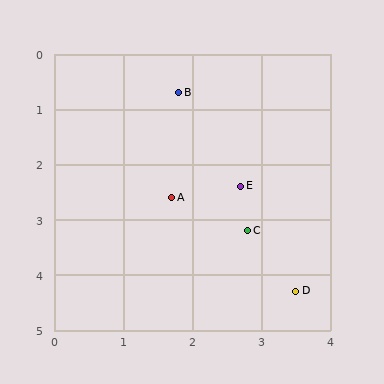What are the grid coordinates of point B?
Point B is at approximately (1.8, 0.7).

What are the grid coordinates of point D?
Point D is at approximately (3.5, 4.3).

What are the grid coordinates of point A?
Point A is at approximately (1.7, 2.6).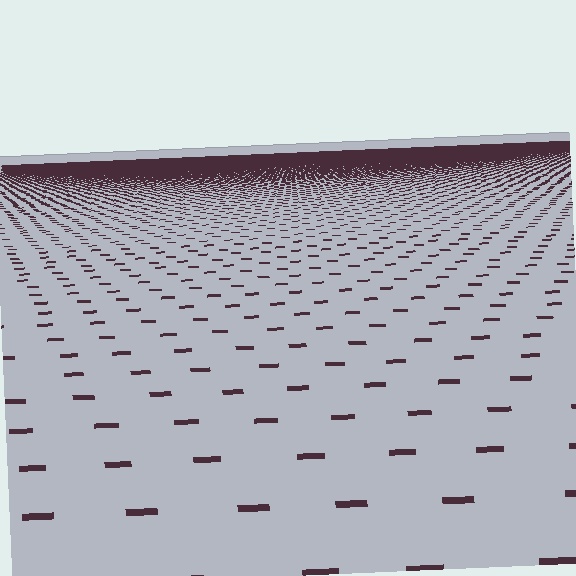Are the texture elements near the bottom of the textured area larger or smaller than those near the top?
Larger. Near the bottom, elements are closer to the viewer and appear at a bigger on-screen size.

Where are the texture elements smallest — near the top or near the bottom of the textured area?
Near the top.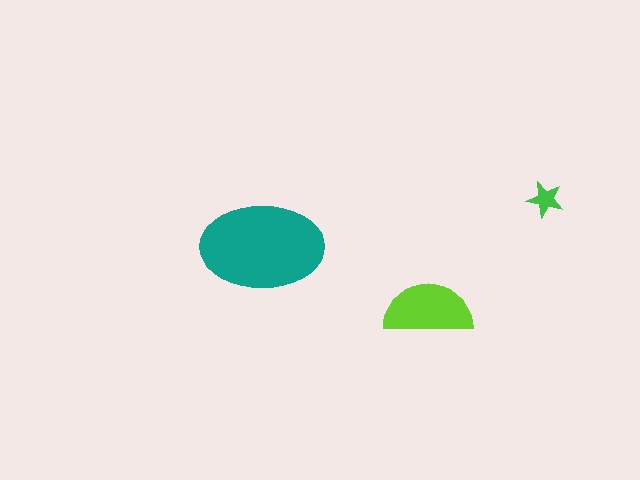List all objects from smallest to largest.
The green star, the lime semicircle, the teal ellipse.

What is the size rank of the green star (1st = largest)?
3rd.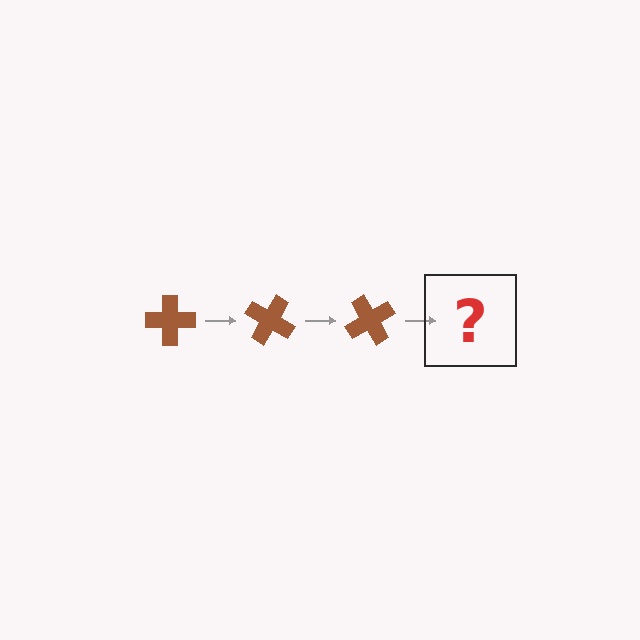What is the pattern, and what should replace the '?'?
The pattern is that the cross rotates 30 degrees each step. The '?' should be a brown cross rotated 90 degrees.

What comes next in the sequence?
The next element should be a brown cross rotated 90 degrees.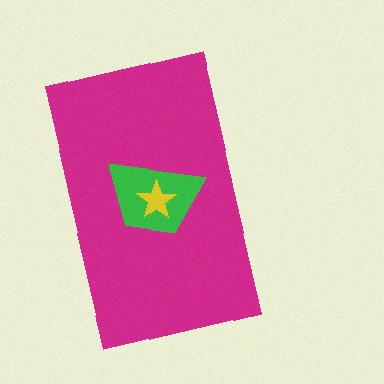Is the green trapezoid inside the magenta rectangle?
Yes.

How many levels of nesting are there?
3.